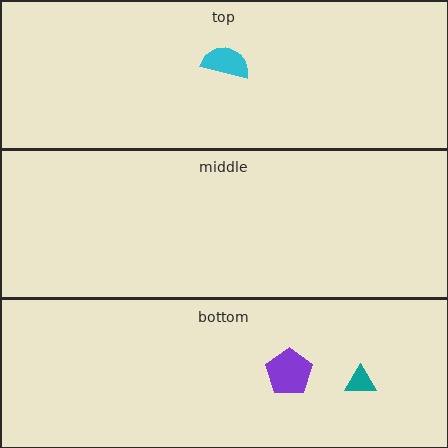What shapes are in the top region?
The cyan semicircle.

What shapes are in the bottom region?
The purple pentagon, the teal triangle.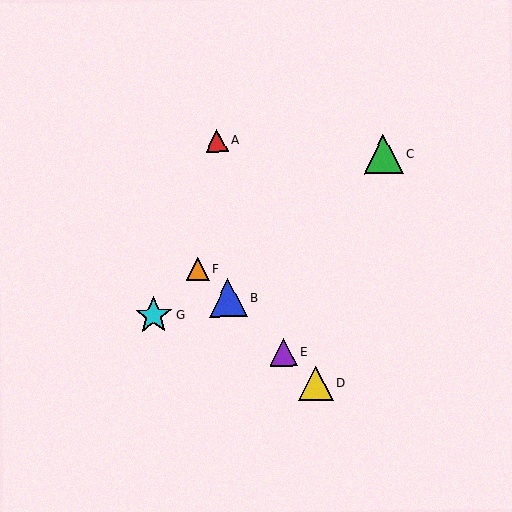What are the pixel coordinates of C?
Object C is at (383, 155).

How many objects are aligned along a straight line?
4 objects (B, D, E, F) are aligned along a straight line.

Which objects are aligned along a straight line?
Objects B, D, E, F are aligned along a straight line.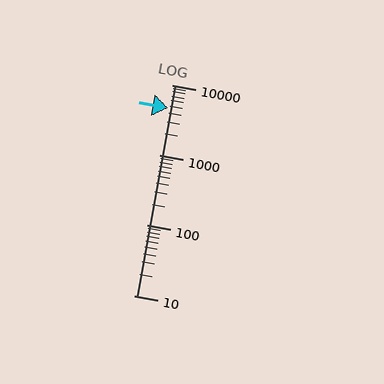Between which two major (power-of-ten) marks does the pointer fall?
The pointer is between 1000 and 10000.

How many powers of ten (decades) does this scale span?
The scale spans 3 decades, from 10 to 10000.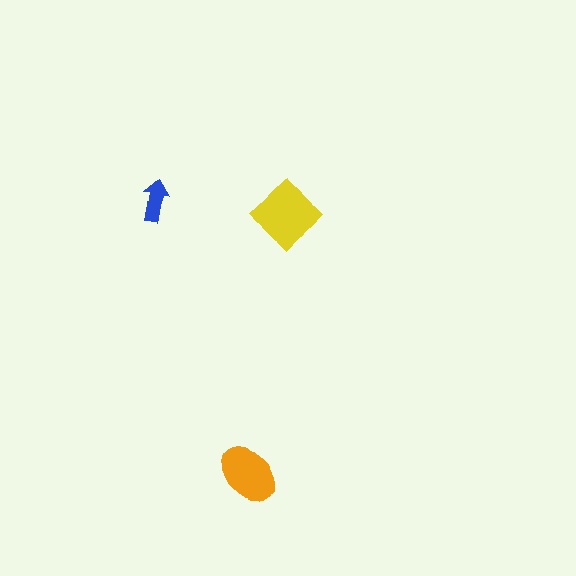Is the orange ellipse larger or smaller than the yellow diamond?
Smaller.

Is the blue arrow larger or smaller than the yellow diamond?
Smaller.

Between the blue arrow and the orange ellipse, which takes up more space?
The orange ellipse.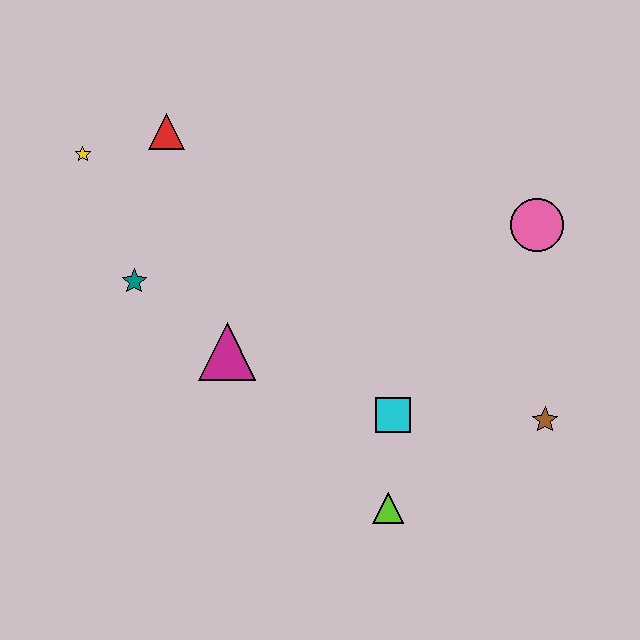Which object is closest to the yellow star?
The red triangle is closest to the yellow star.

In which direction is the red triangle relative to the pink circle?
The red triangle is to the left of the pink circle.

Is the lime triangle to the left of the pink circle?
Yes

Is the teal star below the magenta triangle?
No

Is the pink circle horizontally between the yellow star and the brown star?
Yes